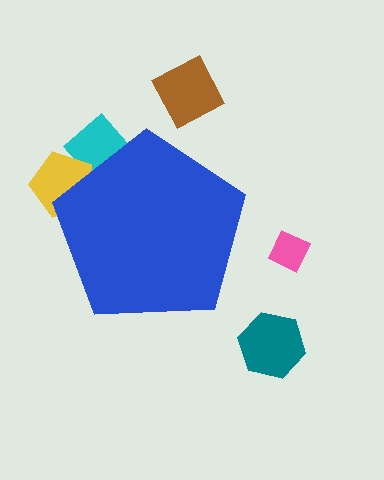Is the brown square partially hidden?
No, the brown square is fully visible.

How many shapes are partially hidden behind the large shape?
2 shapes are partially hidden.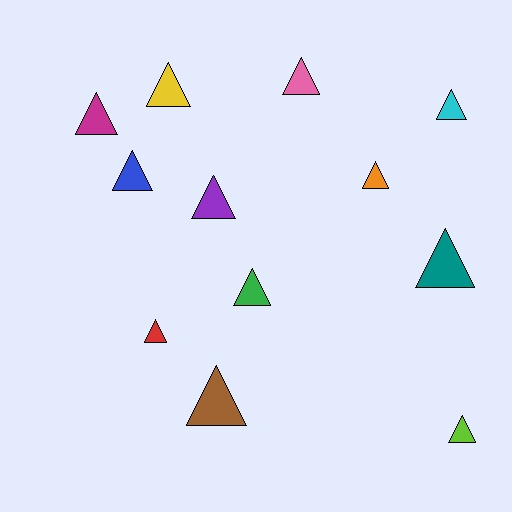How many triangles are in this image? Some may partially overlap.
There are 12 triangles.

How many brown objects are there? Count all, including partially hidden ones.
There is 1 brown object.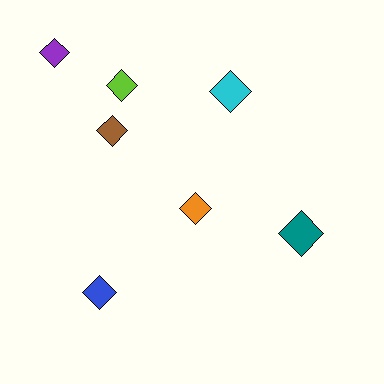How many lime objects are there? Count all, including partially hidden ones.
There is 1 lime object.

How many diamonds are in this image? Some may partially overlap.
There are 7 diamonds.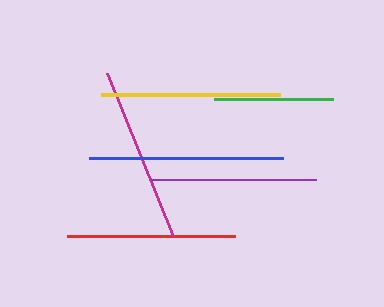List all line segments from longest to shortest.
From longest to shortest: blue, yellow, magenta, red, purple, green.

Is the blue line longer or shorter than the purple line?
The blue line is longer than the purple line.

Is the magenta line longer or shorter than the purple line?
The magenta line is longer than the purple line.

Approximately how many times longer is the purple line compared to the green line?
The purple line is approximately 1.4 times the length of the green line.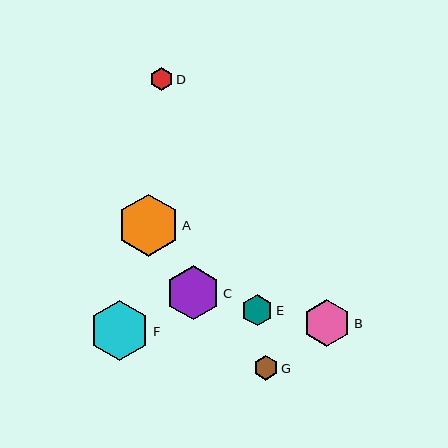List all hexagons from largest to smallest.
From largest to smallest: A, F, C, B, E, G, D.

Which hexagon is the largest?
Hexagon A is the largest with a size of approximately 62 pixels.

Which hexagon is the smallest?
Hexagon D is the smallest with a size of approximately 23 pixels.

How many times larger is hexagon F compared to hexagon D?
Hexagon F is approximately 2.6 times the size of hexagon D.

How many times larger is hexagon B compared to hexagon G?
Hexagon B is approximately 1.9 times the size of hexagon G.